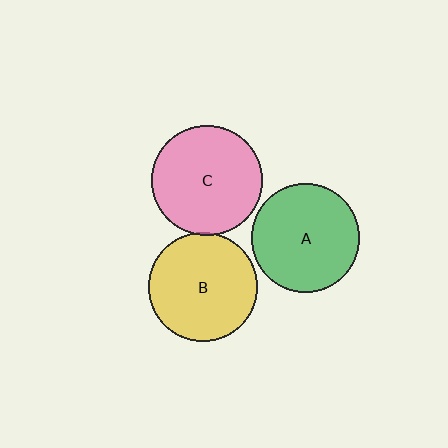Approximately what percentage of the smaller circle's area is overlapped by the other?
Approximately 5%.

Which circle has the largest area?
Circle C (pink).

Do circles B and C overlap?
Yes.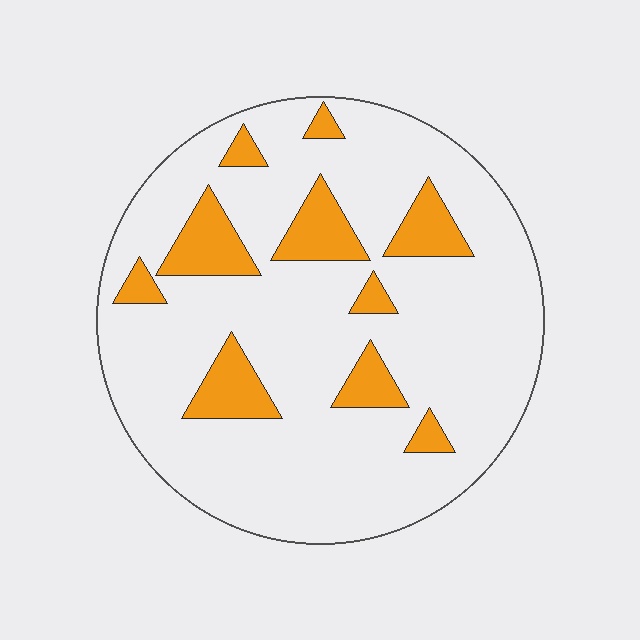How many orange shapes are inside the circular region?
10.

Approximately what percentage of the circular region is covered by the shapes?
Approximately 15%.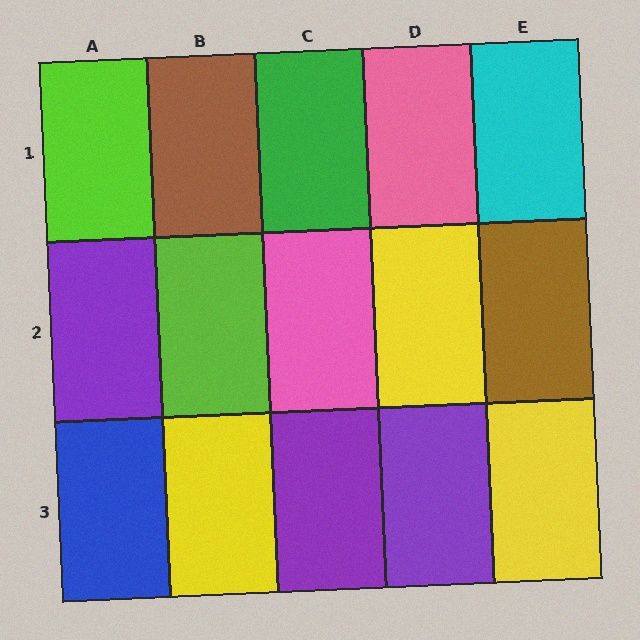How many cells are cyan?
1 cell is cyan.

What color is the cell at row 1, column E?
Cyan.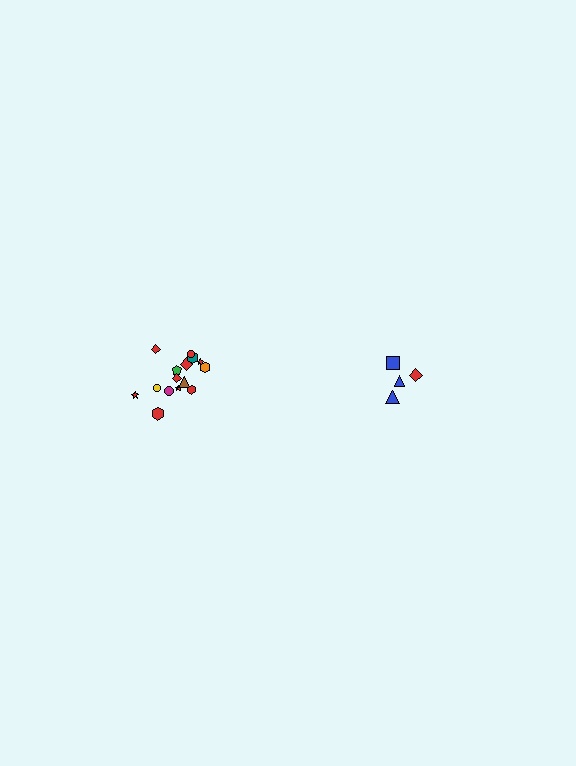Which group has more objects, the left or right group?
The left group.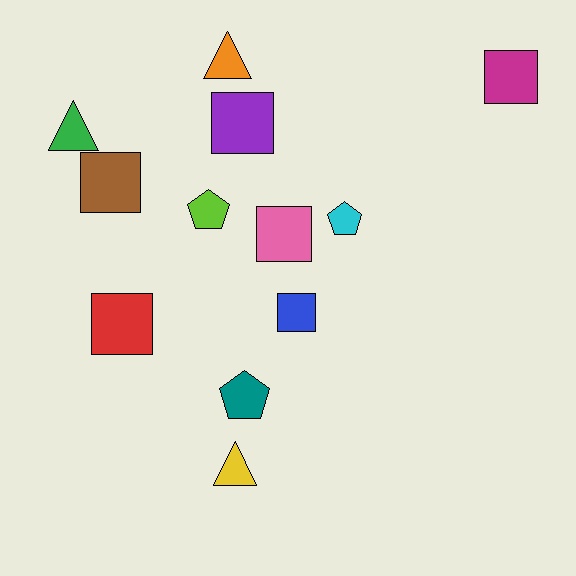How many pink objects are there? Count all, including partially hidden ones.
There is 1 pink object.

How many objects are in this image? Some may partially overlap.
There are 12 objects.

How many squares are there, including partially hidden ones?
There are 6 squares.